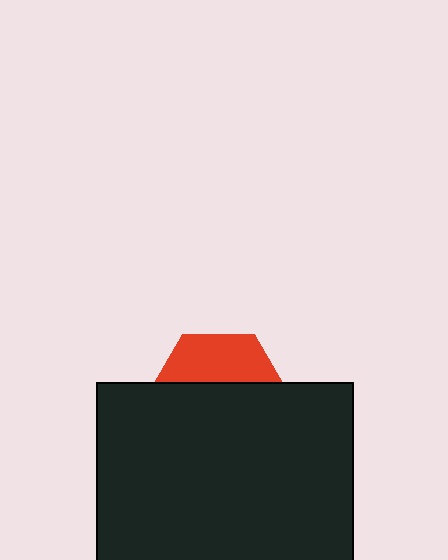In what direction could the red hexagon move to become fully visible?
The red hexagon could move up. That would shift it out from behind the black rectangle entirely.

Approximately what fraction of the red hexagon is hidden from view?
Roughly 65% of the red hexagon is hidden behind the black rectangle.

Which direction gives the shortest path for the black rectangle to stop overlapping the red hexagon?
Moving down gives the shortest separation.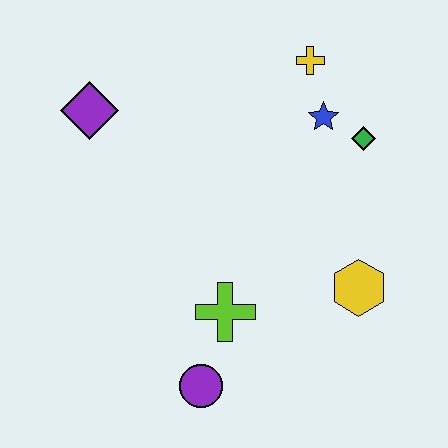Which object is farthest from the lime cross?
The yellow cross is farthest from the lime cross.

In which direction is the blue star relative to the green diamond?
The blue star is to the left of the green diamond.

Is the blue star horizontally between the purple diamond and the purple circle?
No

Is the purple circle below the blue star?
Yes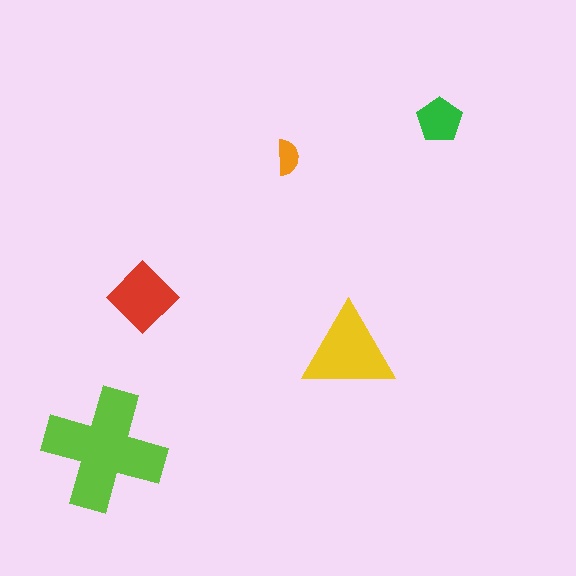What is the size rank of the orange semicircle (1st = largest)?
5th.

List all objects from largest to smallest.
The lime cross, the yellow triangle, the red diamond, the green pentagon, the orange semicircle.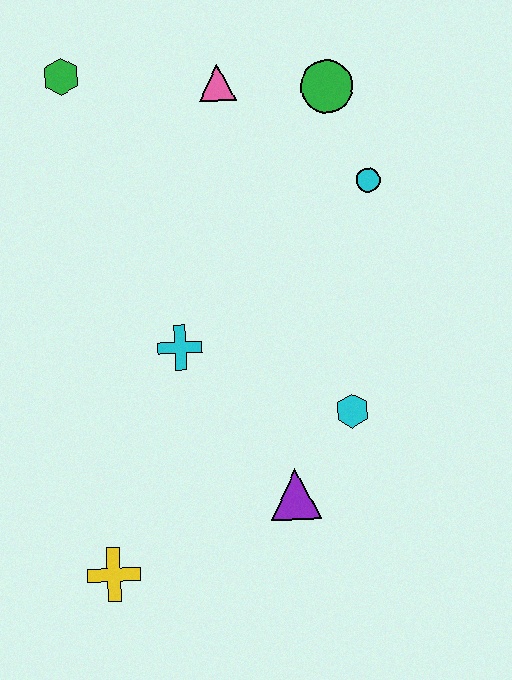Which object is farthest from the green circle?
The yellow cross is farthest from the green circle.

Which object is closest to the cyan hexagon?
The purple triangle is closest to the cyan hexagon.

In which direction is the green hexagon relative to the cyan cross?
The green hexagon is above the cyan cross.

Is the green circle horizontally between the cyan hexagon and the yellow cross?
Yes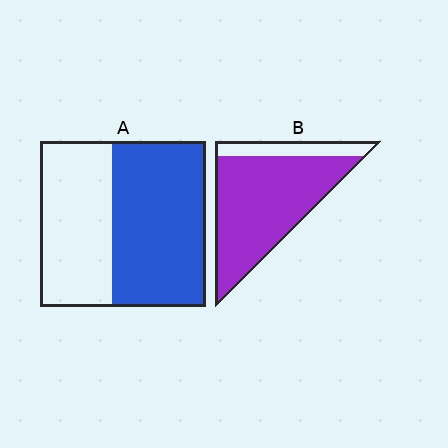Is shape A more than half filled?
Yes.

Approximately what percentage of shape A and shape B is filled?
A is approximately 55% and B is approximately 85%.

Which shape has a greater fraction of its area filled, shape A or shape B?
Shape B.